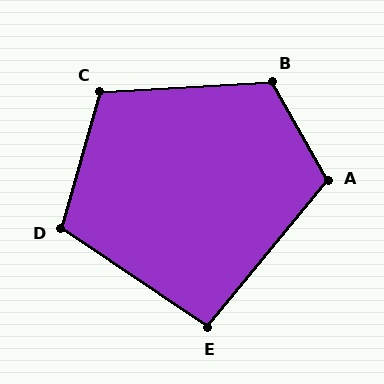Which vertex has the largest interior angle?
B, at approximately 116 degrees.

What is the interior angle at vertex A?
Approximately 111 degrees (obtuse).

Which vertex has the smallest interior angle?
E, at approximately 95 degrees.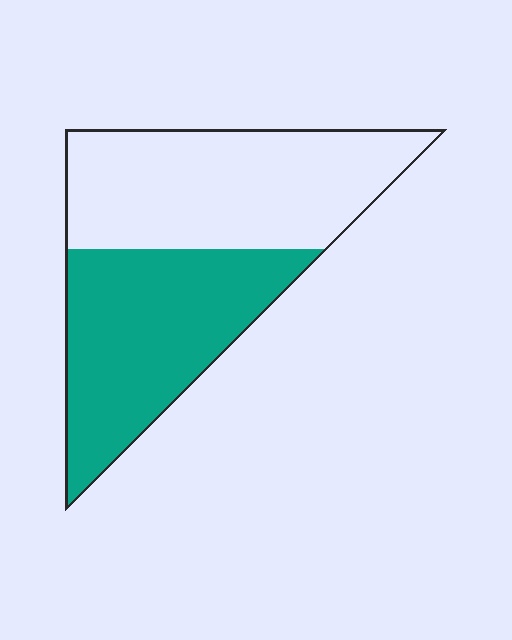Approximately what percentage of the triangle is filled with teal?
Approximately 45%.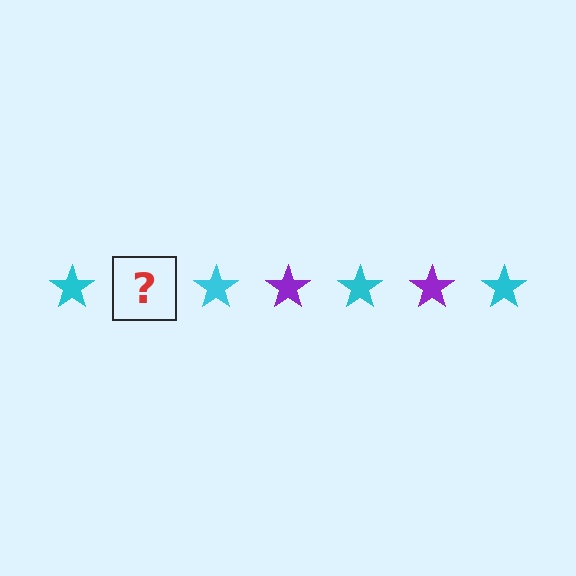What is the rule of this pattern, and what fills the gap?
The rule is that the pattern cycles through cyan, purple stars. The gap should be filled with a purple star.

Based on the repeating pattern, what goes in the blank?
The blank should be a purple star.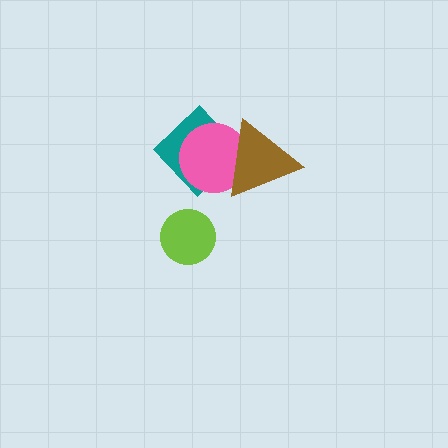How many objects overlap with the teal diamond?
2 objects overlap with the teal diamond.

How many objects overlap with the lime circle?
0 objects overlap with the lime circle.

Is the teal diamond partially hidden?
Yes, it is partially covered by another shape.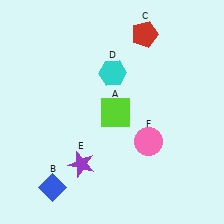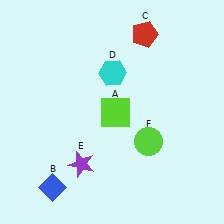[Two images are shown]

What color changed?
The circle (F) changed from pink in Image 1 to lime in Image 2.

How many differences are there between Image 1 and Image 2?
There is 1 difference between the two images.